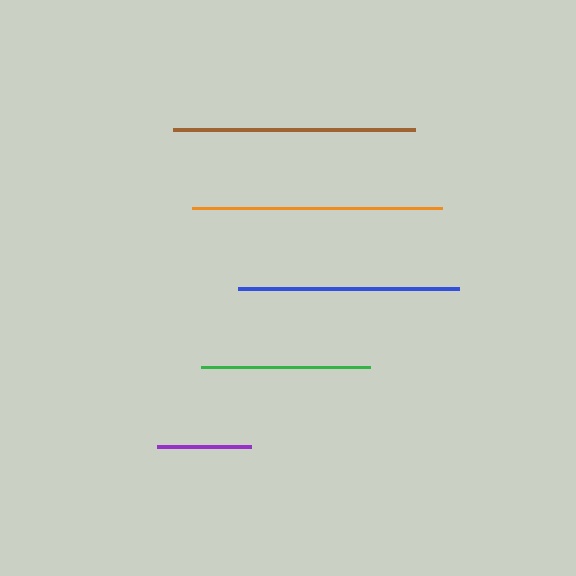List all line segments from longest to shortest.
From longest to shortest: orange, brown, blue, green, purple.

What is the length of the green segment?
The green segment is approximately 169 pixels long.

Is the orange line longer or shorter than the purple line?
The orange line is longer than the purple line.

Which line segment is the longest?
The orange line is the longest at approximately 250 pixels.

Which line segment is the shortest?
The purple line is the shortest at approximately 94 pixels.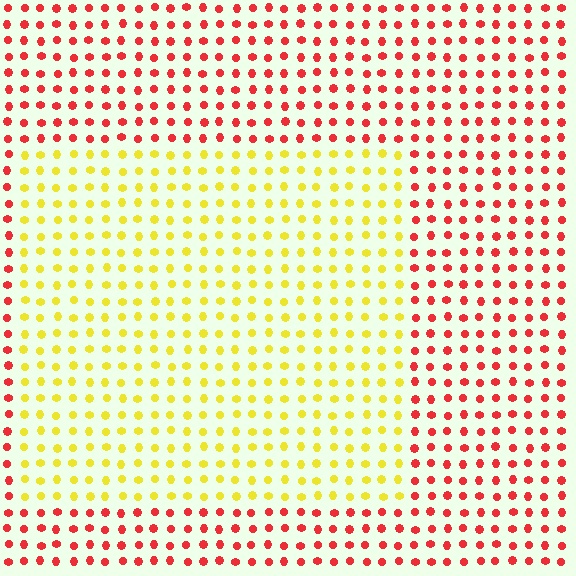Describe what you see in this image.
The image is filled with small red elements in a uniform arrangement. A rectangle-shaped region is visible where the elements are tinted to a slightly different hue, forming a subtle color boundary.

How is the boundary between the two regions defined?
The boundary is defined purely by a slight shift in hue (about 61 degrees). Spacing, size, and orientation are identical on both sides.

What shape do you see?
I see a rectangle.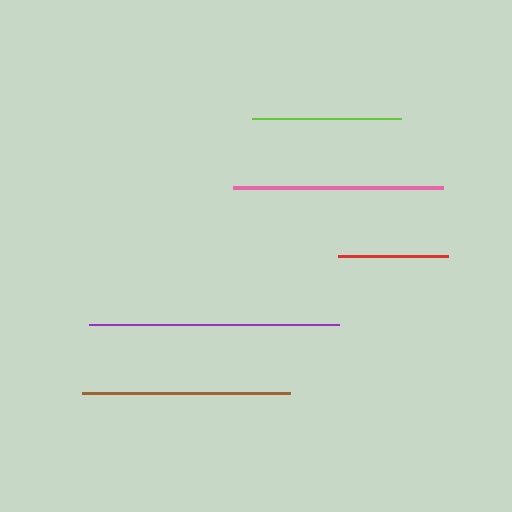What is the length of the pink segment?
The pink segment is approximately 209 pixels long.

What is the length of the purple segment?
The purple segment is approximately 249 pixels long.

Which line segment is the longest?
The purple line is the longest at approximately 249 pixels.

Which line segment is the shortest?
The red line is the shortest at approximately 111 pixels.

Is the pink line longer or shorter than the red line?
The pink line is longer than the red line.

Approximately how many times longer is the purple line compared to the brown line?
The purple line is approximately 1.2 times the length of the brown line.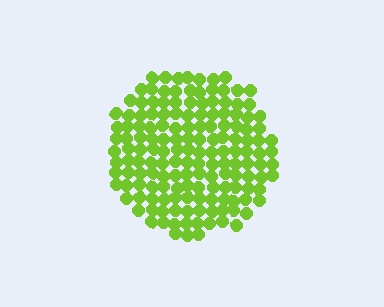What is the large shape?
The large shape is a circle.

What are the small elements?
The small elements are circles.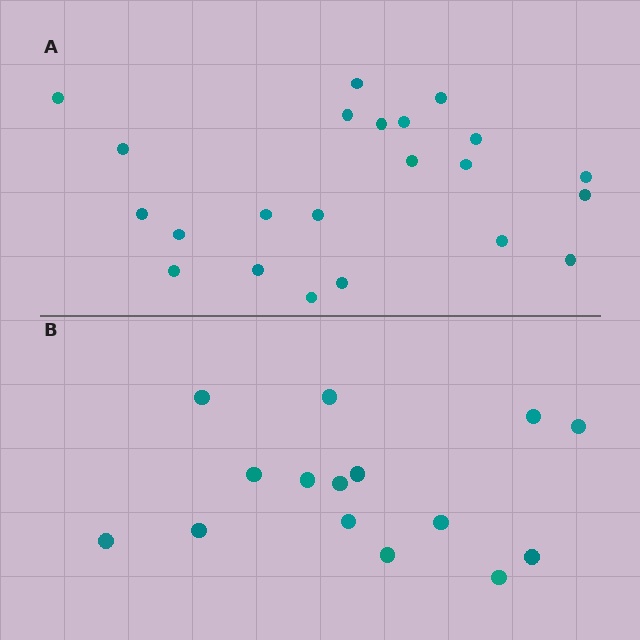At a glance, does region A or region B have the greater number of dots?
Region A (the top region) has more dots.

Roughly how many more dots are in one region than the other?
Region A has roughly 8 or so more dots than region B.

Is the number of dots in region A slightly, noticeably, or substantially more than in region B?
Region A has substantially more. The ratio is roughly 1.5 to 1.